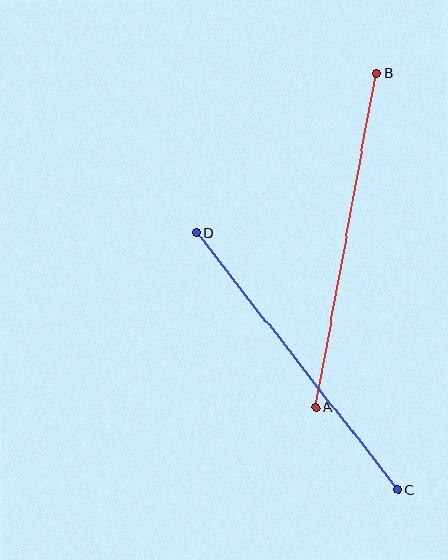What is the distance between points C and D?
The distance is approximately 326 pixels.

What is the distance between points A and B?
The distance is approximately 339 pixels.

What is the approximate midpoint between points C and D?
The midpoint is at approximately (297, 361) pixels.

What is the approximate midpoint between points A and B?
The midpoint is at approximately (346, 240) pixels.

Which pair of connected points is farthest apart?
Points A and B are farthest apart.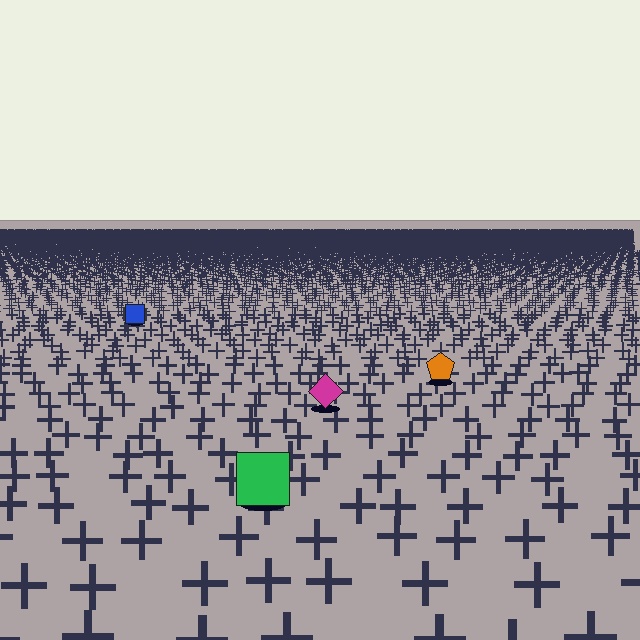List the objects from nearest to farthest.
From nearest to farthest: the green square, the magenta diamond, the orange pentagon, the blue square.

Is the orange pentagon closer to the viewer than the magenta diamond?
No. The magenta diamond is closer — you can tell from the texture gradient: the ground texture is coarser near it.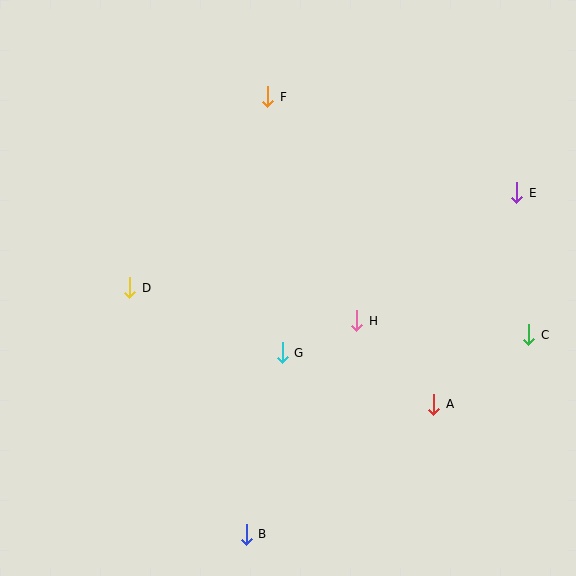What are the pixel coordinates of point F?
Point F is at (268, 97).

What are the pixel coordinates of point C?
Point C is at (529, 335).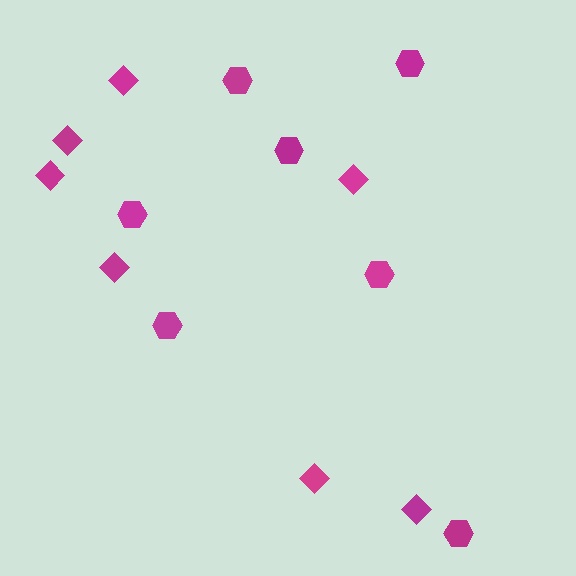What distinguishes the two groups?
There are 2 groups: one group of hexagons (7) and one group of diamonds (7).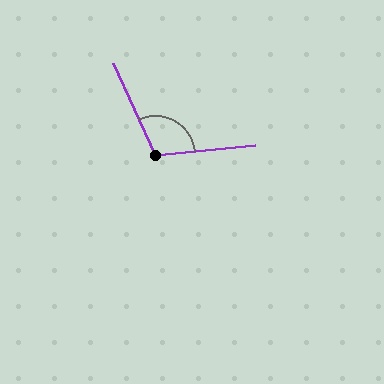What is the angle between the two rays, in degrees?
Approximately 109 degrees.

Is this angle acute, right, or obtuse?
It is obtuse.